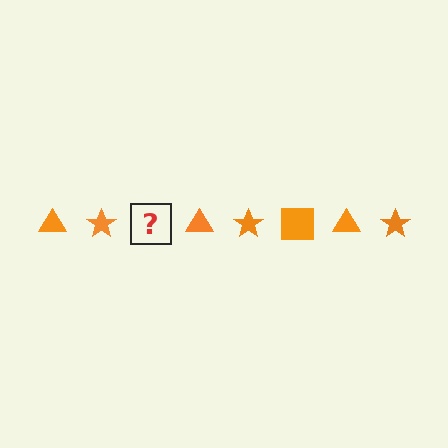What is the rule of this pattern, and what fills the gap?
The rule is that the pattern cycles through triangle, star, square shapes in orange. The gap should be filled with an orange square.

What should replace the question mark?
The question mark should be replaced with an orange square.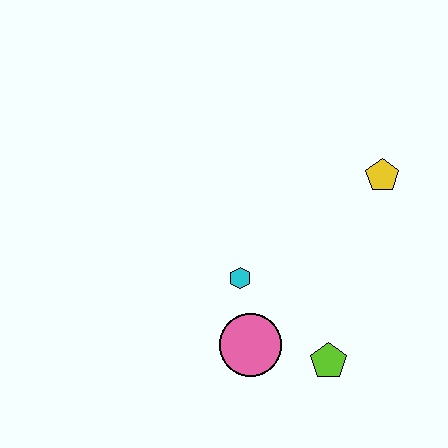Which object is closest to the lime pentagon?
The pink circle is closest to the lime pentagon.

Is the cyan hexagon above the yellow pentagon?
No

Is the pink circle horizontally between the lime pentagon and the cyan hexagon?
Yes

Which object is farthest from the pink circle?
The yellow pentagon is farthest from the pink circle.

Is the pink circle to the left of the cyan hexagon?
No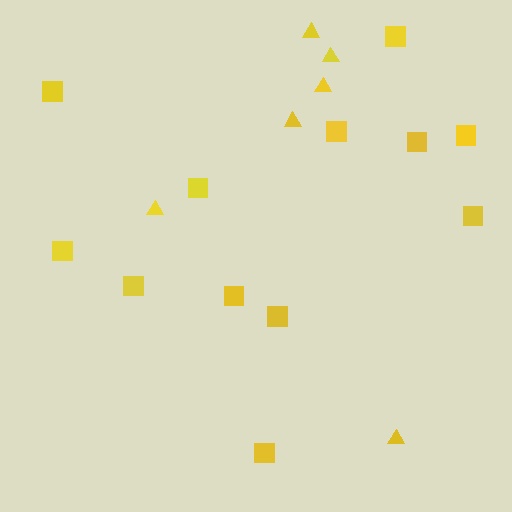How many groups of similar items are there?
There are 2 groups: one group of squares (12) and one group of triangles (6).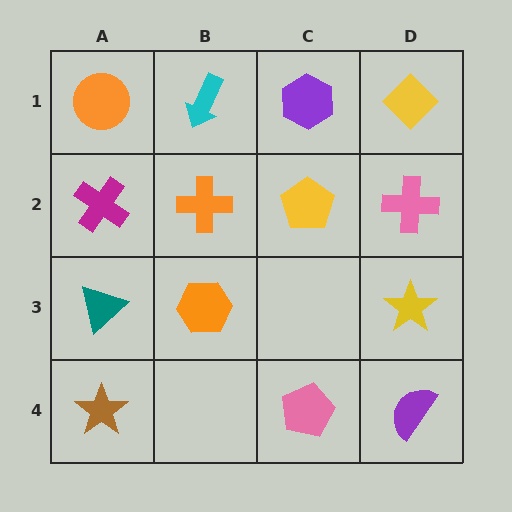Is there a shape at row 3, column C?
No, that cell is empty.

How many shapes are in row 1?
4 shapes.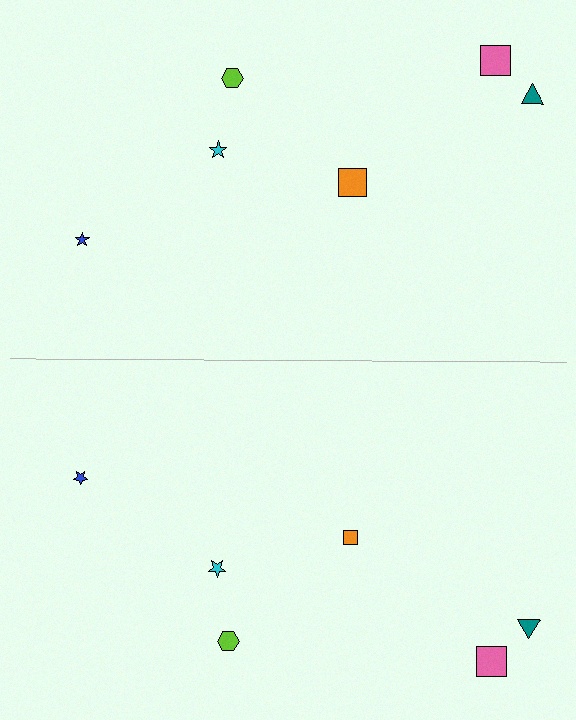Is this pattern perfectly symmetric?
No, the pattern is not perfectly symmetric. The orange square on the bottom side has a different size than its mirror counterpart.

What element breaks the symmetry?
The orange square on the bottom side has a different size than its mirror counterpart.